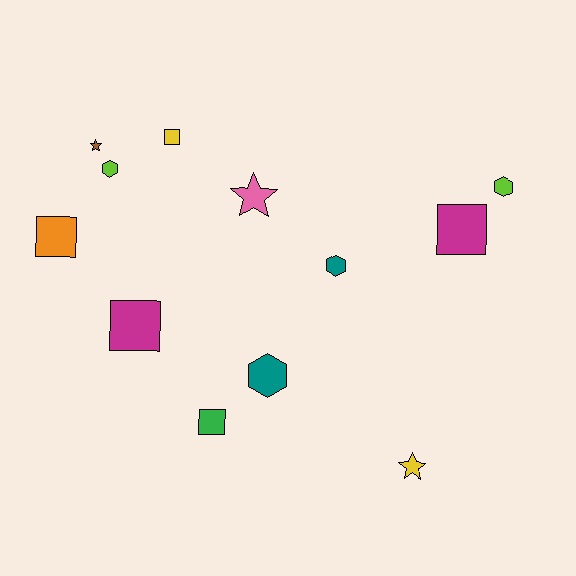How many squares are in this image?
There are 5 squares.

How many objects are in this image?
There are 12 objects.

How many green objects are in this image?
There is 1 green object.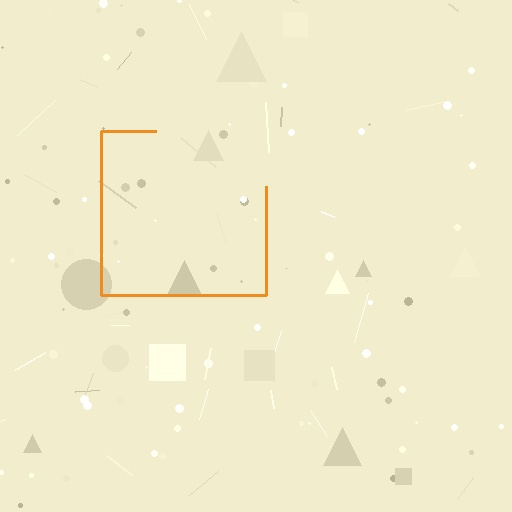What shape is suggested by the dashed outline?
The dashed outline suggests a square.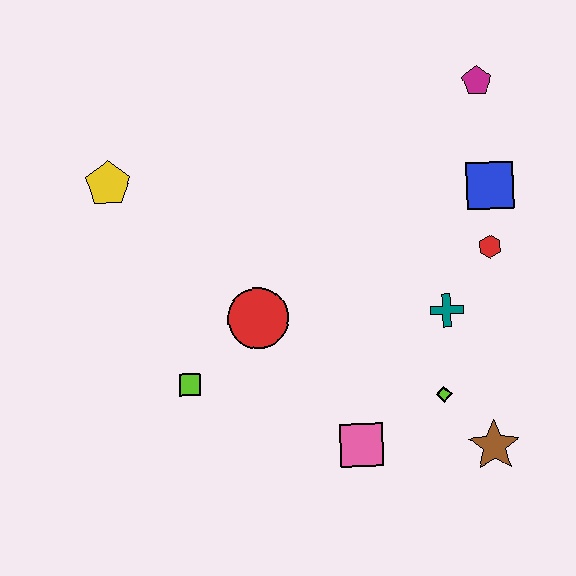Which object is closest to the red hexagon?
The blue square is closest to the red hexagon.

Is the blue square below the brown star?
No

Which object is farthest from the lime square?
The magenta pentagon is farthest from the lime square.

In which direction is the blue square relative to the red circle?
The blue square is to the right of the red circle.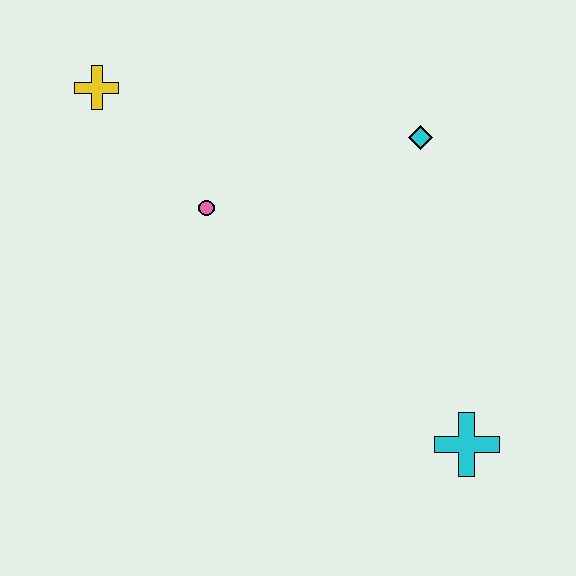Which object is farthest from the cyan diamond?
The yellow cross is farthest from the cyan diamond.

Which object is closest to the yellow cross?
The pink circle is closest to the yellow cross.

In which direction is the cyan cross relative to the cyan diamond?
The cyan cross is below the cyan diamond.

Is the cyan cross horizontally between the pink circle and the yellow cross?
No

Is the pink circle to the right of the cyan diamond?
No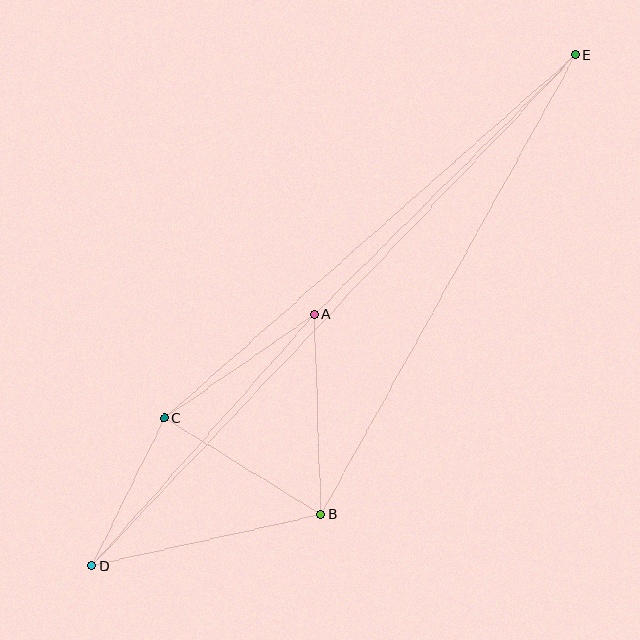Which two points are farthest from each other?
Points D and E are farthest from each other.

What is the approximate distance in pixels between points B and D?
The distance between B and D is approximately 234 pixels.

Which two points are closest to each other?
Points C and D are closest to each other.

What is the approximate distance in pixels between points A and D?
The distance between A and D is approximately 335 pixels.